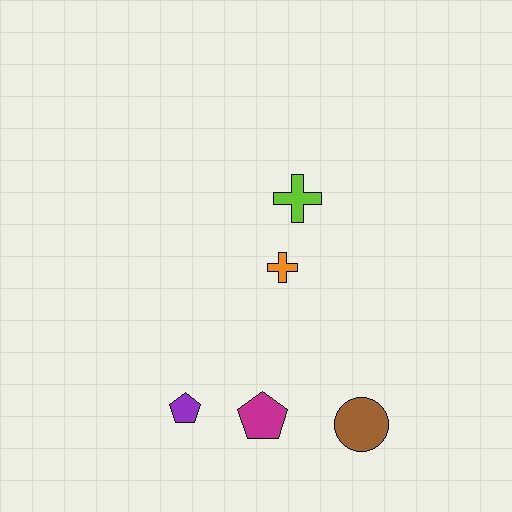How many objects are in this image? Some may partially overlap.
There are 5 objects.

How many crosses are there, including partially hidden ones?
There are 2 crosses.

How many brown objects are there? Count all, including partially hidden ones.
There is 1 brown object.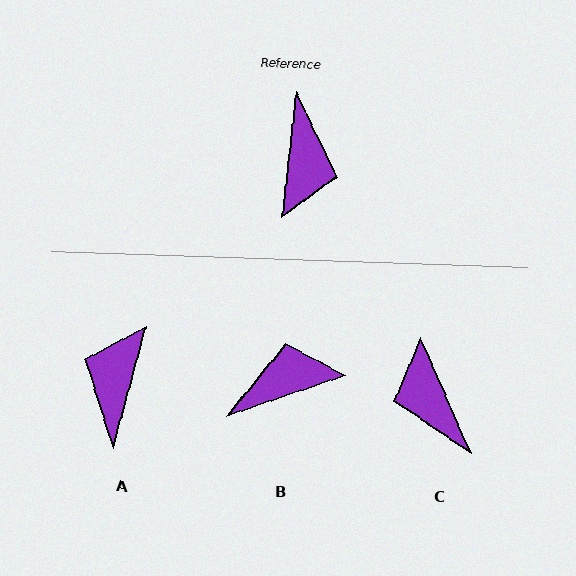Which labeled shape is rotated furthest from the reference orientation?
A, about 171 degrees away.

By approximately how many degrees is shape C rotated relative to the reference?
Approximately 150 degrees clockwise.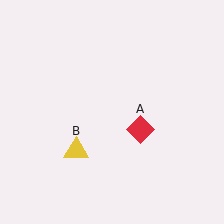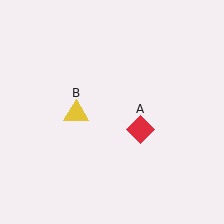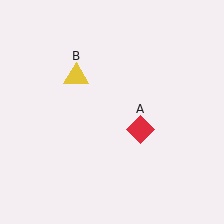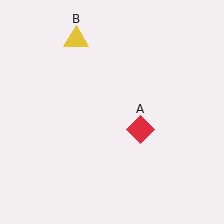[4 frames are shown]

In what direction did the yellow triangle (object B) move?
The yellow triangle (object B) moved up.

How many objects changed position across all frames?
1 object changed position: yellow triangle (object B).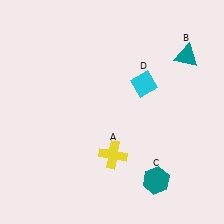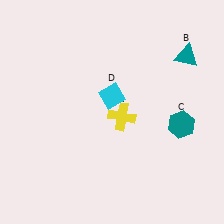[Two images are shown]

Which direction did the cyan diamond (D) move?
The cyan diamond (D) moved left.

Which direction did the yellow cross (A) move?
The yellow cross (A) moved up.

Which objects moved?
The objects that moved are: the yellow cross (A), the teal hexagon (C), the cyan diamond (D).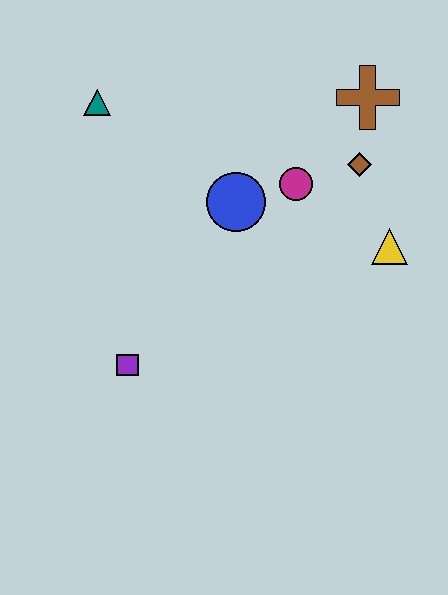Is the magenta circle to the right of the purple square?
Yes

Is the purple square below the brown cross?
Yes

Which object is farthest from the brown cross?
The purple square is farthest from the brown cross.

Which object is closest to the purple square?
The blue circle is closest to the purple square.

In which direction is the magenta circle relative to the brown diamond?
The magenta circle is to the left of the brown diamond.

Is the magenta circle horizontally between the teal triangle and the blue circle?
No